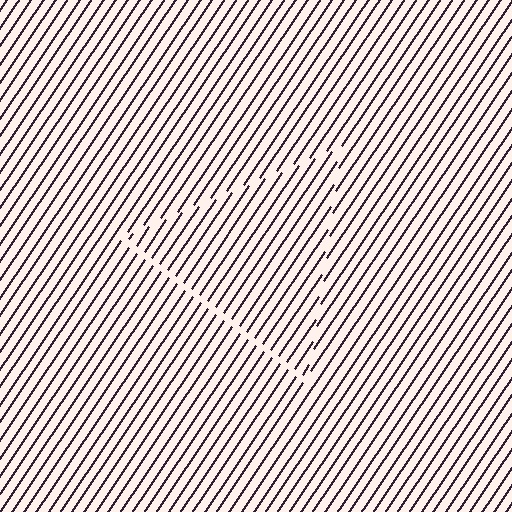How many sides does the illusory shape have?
3 sides — the line-ends trace a triangle.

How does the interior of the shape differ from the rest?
The interior of the shape contains the same grating, shifted by half a period — the contour is defined by the phase discontinuity where line-ends from the inner and outer gratings abut.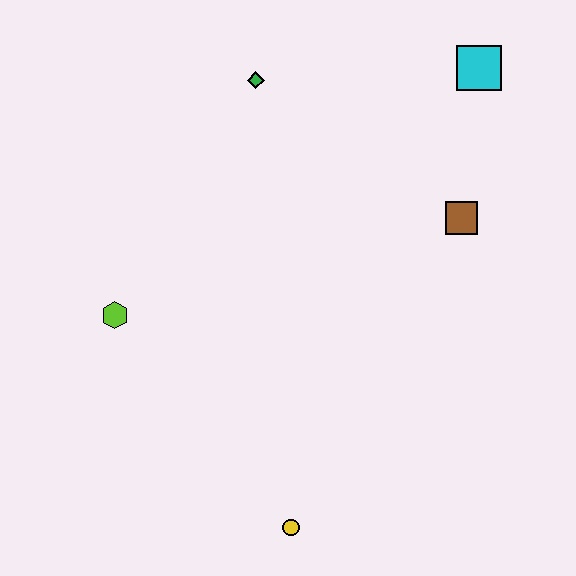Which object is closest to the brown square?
The cyan square is closest to the brown square.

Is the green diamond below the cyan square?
Yes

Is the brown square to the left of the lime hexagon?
No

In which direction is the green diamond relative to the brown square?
The green diamond is to the left of the brown square.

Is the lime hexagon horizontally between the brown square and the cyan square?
No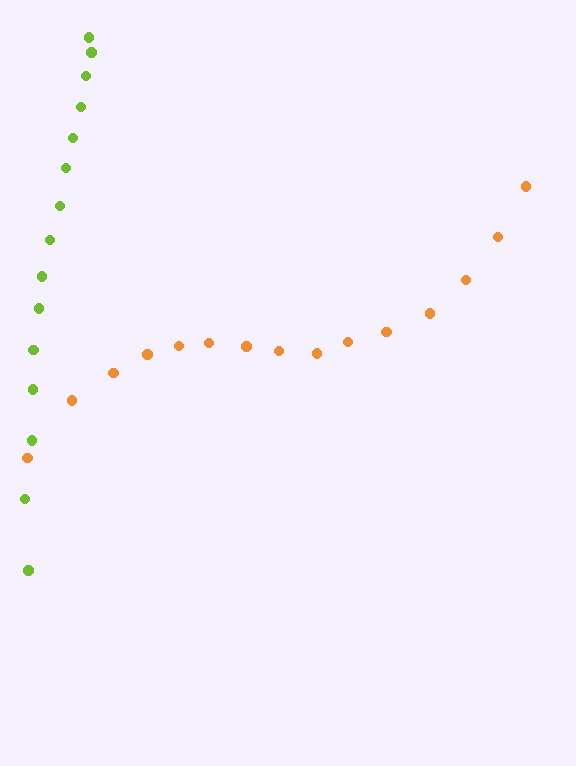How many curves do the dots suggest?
There are 2 distinct paths.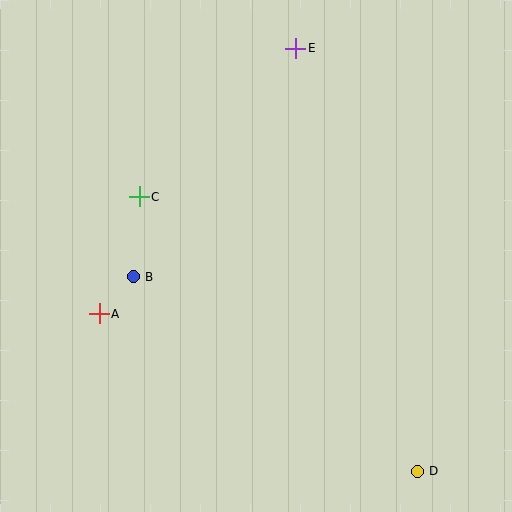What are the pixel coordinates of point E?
Point E is at (296, 48).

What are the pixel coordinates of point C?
Point C is at (139, 197).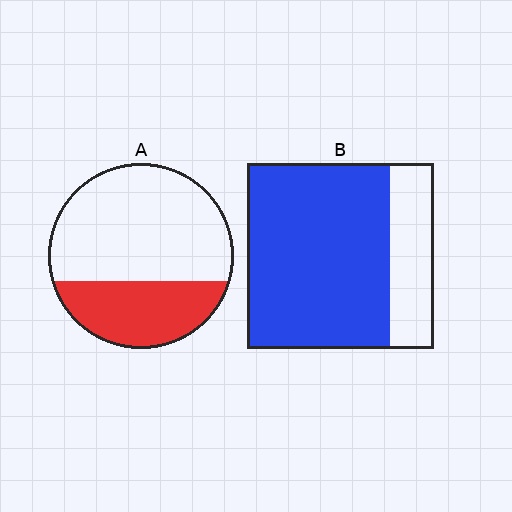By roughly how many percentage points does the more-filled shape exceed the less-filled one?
By roughly 45 percentage points (B over A).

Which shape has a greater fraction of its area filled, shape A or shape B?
Shape B.